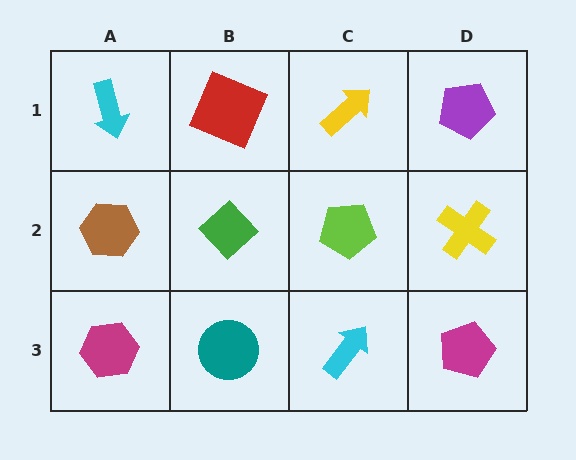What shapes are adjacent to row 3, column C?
A lime pentagon (row 2, column C), a teal circle (row 3, column B), a magenta pentagon (row 3, column D).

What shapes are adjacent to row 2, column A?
A cyan arrow (row 1, column A), a magenta hexagon (row 3, column A), a green diamond (row 2, column B).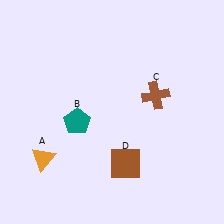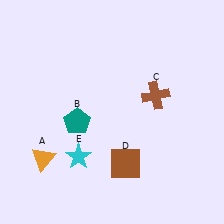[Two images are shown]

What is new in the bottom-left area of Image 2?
A cyan star (E) was added in the bottom-left area of Image 2.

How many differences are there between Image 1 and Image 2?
There is 1 difference between the two images.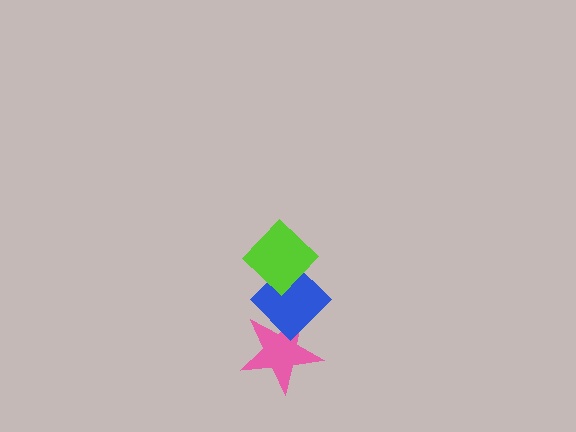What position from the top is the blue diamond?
The blue diamond is 2nd from the top.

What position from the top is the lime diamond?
The lime diamond is 1st from the top.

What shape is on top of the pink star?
The blue diamond is on top of the pink star.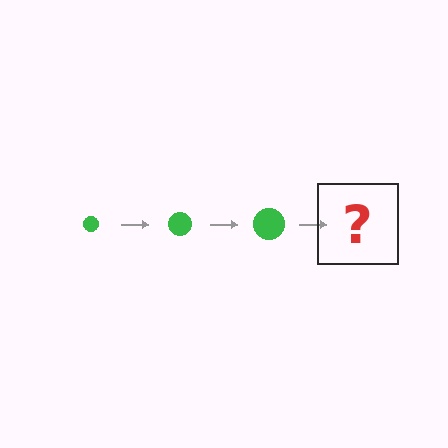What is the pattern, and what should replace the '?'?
The pattern is that the circle gets progressively larger each step. The '?' should be a green circle, larger than the previous one.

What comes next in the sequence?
The next element should be a green circle, larger than the previous one.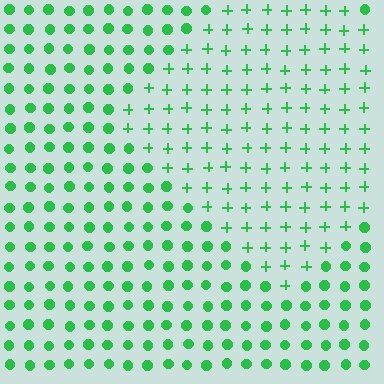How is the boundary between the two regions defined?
The boundary is defined by a change in element shape: plus signs inside vs. circles outside. All elements share the same color and spacing.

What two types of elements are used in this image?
The image uses plus signs inside the diamond region and circles outside it.